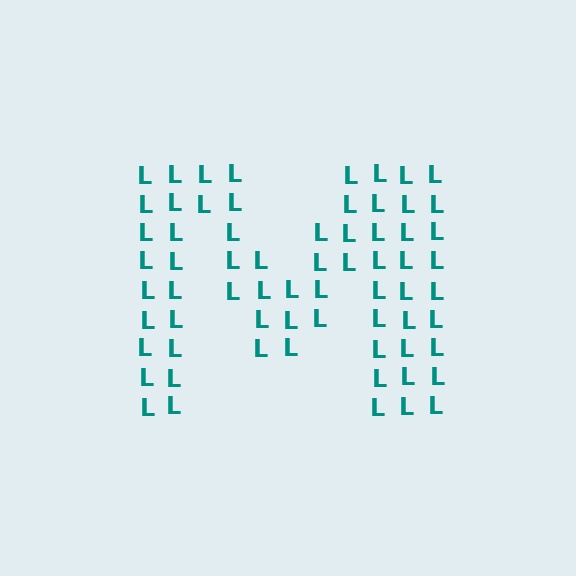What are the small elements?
The small elements are letter L's.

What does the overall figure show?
The overall figure shows the letter M.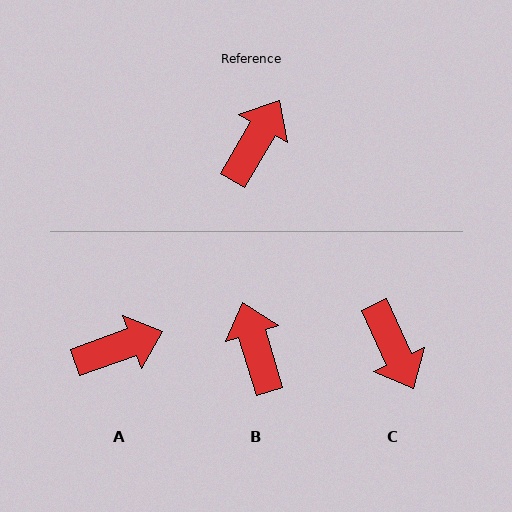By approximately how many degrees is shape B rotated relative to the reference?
Approximately 47 degrees counter-clockwise.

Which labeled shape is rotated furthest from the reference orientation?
C, about 125 degrees away.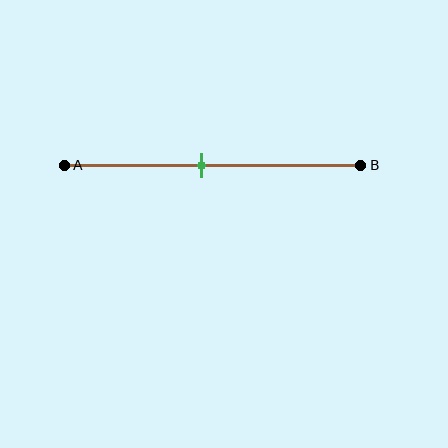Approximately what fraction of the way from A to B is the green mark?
The green mark is approximately 45% of the way from A to B.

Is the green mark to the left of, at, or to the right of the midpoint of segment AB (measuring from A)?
The green mark is to the left of the midpoint of segment AB.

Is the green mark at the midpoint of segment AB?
No, the mark is at about 45% from A, not at the 50% midpoint.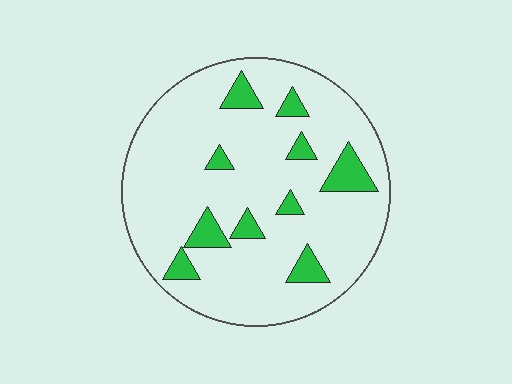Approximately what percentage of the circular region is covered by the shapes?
Approximately 15%.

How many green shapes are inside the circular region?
10.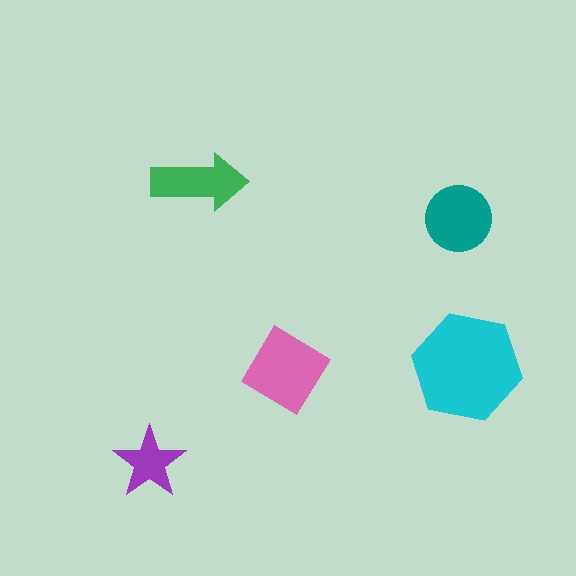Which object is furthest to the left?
The purple star is leftmost.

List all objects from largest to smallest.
The cyan hexagon, the pink diamond, the teal circle, the green arrow, the purple star.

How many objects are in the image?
There are 5 objects in the image.